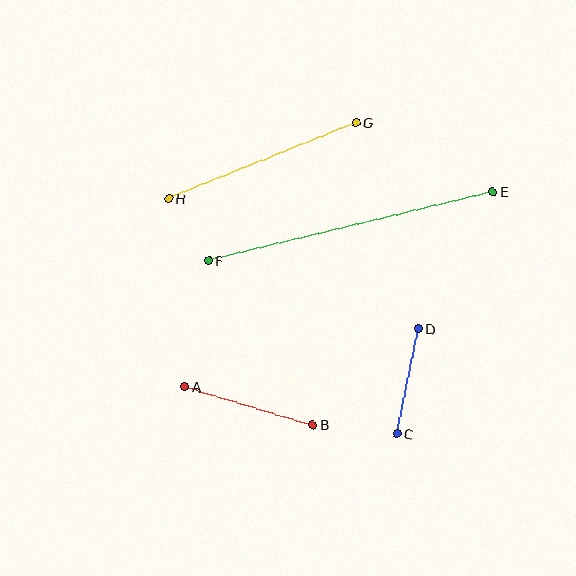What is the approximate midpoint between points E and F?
The midpoint is at approximately (351, 226) pixels.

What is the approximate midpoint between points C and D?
The midpoint is at approximately (408, 381) pixels.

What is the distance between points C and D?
The distance is approximately 107 pixels.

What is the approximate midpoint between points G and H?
The midpoint is at approximately (262, 161) pixels.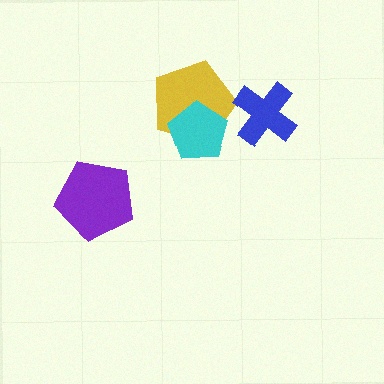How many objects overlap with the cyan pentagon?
1 object overlaps with the cyan pentagon.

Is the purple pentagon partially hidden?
No, no other shape covers it.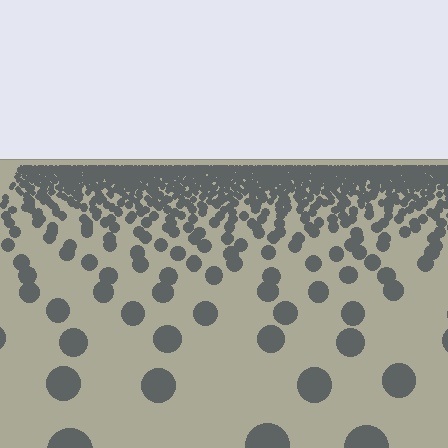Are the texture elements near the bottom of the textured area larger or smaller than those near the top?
Larger. Near the bottom, elements are closer to the viewer and appear at a bigger on-screen size.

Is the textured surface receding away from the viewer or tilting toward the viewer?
The surface is receding away from the viewer. Texture elements get smaller and denser toward the top.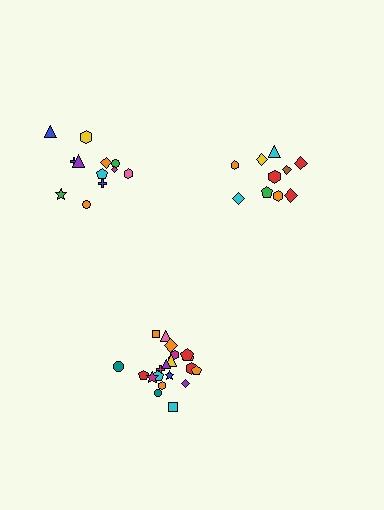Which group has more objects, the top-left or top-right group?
The top-left group.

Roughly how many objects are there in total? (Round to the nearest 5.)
Roughly 45 objects in total.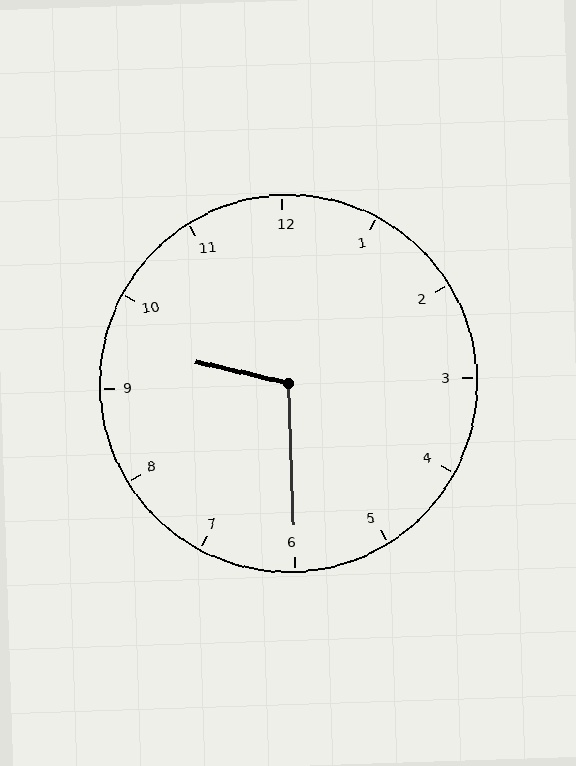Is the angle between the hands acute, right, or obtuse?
It is obtuse.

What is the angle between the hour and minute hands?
Approximately 105 degrees.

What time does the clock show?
9:30.